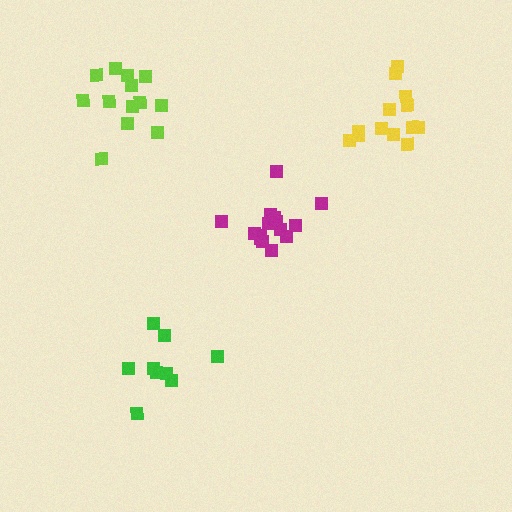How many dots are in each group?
Group 1: 9 dots, Group 2: 13 dots, Group 3: 13 dots, Group 4: 15 dots (50 total).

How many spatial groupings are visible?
There are 4 spatial groupings.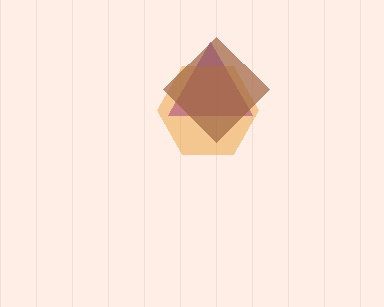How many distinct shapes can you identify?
There are 3 distinct shapes: a purple triangle, an orange hexagon, a brown diamond.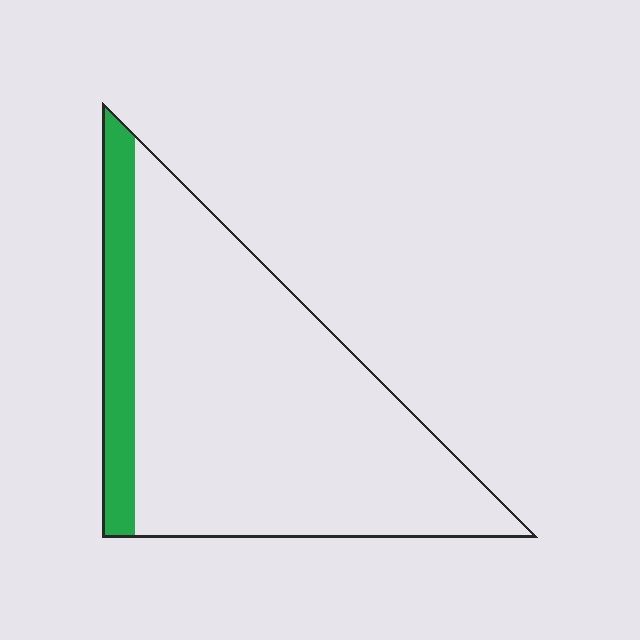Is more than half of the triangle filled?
No.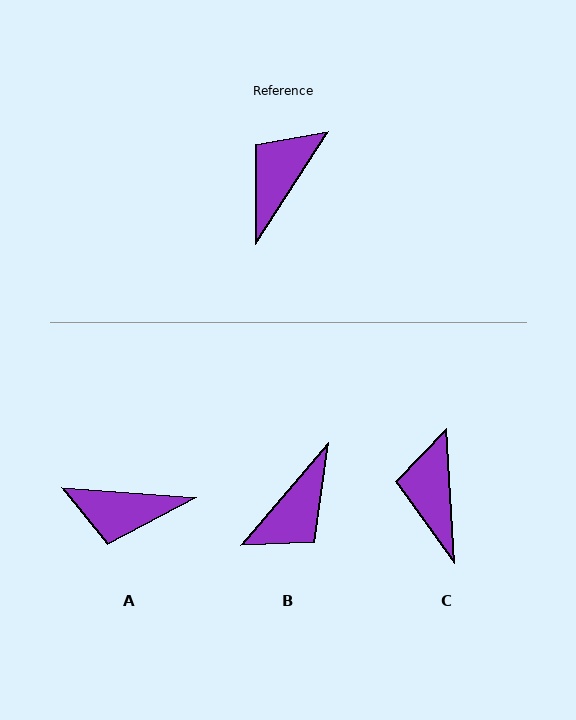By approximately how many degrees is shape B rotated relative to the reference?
Approximately 172 degrees counter-clockwise.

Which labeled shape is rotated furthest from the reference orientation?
B, about 172 degrees away.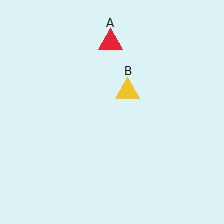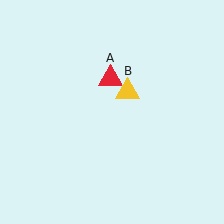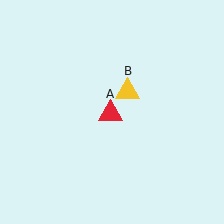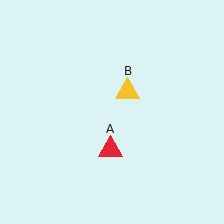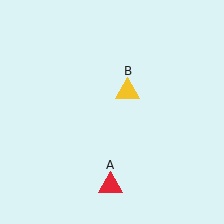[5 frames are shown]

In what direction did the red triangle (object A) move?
The red triangle (object A) moved down.